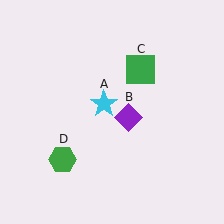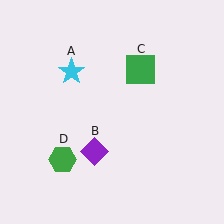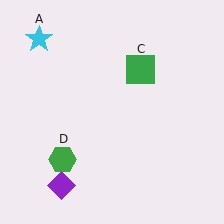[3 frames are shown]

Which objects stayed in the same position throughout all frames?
Green square (object C) and green hexagon (object D) remained stationary.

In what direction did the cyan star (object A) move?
The cyan star (object A) moved up and to the left.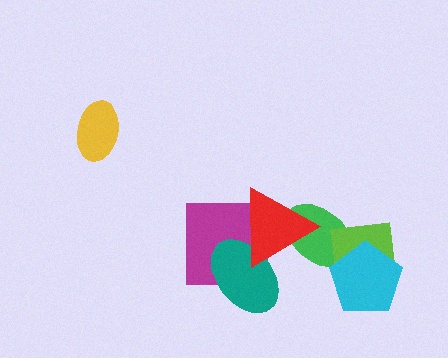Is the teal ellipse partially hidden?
Yes, it is partially covered by another shape.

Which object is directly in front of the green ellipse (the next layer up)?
The lime square is directly in front of the green ellipse.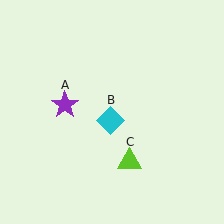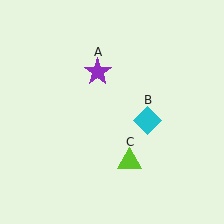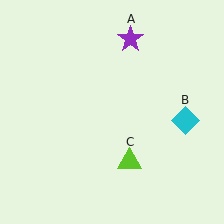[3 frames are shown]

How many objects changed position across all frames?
2 objects changed position: purple star (object A), cyan diamond (object B).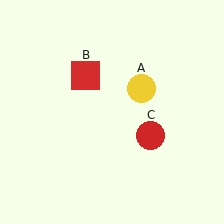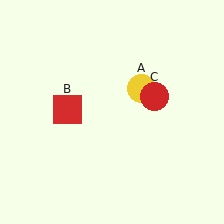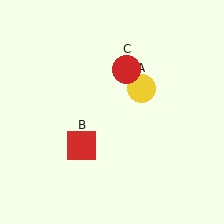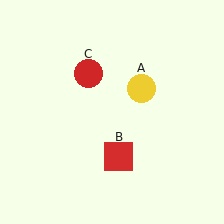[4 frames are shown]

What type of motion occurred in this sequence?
The red square (object B), red circle (object C) rotated counterclockwise around the center of the scene.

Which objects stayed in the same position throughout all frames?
Yellow circle (object A) remained stationary.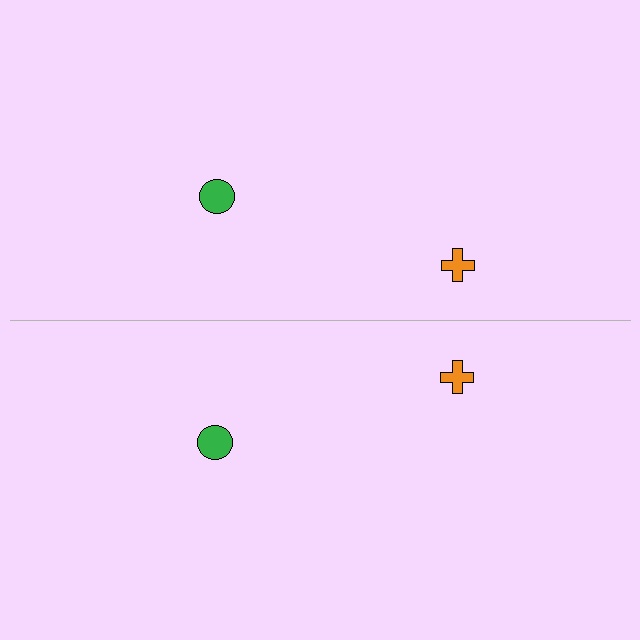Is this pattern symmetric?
Yes, this pattern has bilateral (reflection) symmetry.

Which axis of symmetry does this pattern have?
The pattern has a horizontal axis of symmetry running through the center of the image.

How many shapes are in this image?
There are 4 shapes in this image.